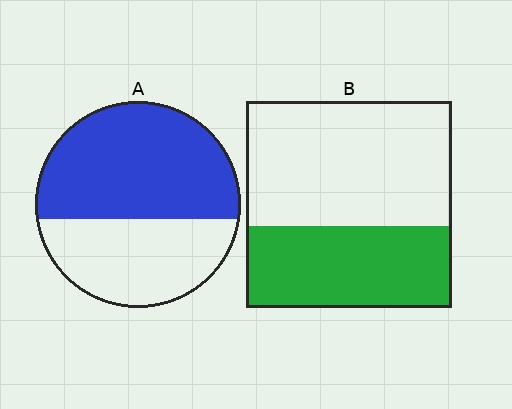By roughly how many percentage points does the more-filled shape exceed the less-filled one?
By roughly 20 percentage points (A over B).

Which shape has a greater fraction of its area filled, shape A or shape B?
Shape A.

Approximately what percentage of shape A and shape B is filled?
A is approximately 60% and B is approximately 40%.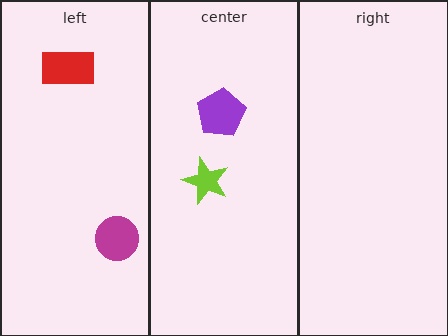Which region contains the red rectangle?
The left region.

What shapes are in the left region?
The red rectangle, the magenta circle.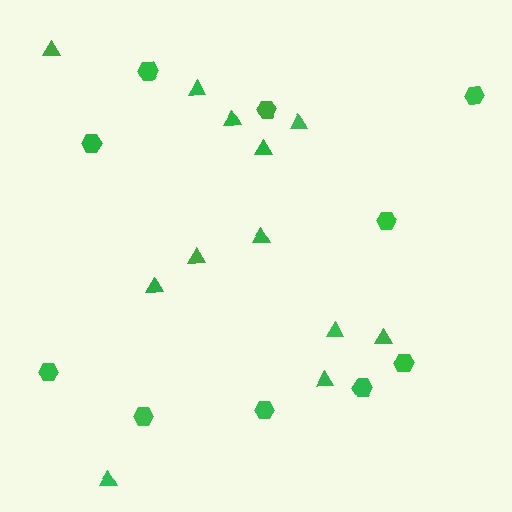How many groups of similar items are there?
There are 2 groups: one group of hexagons (10) and one group of triangles (12).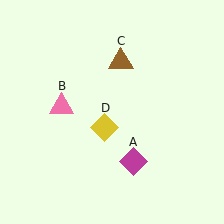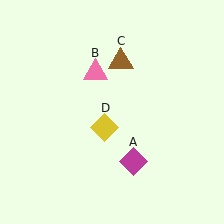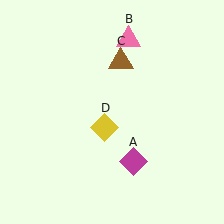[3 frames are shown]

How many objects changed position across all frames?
1 object changed position: pink triangle (object B).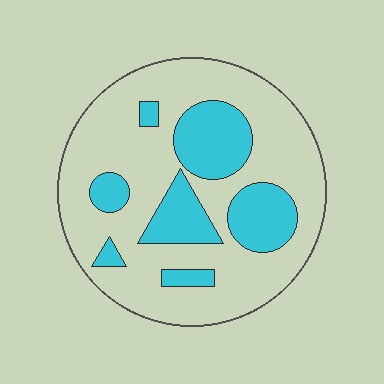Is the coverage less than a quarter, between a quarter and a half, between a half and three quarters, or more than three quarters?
Between a quarter and a half.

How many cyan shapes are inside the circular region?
7.